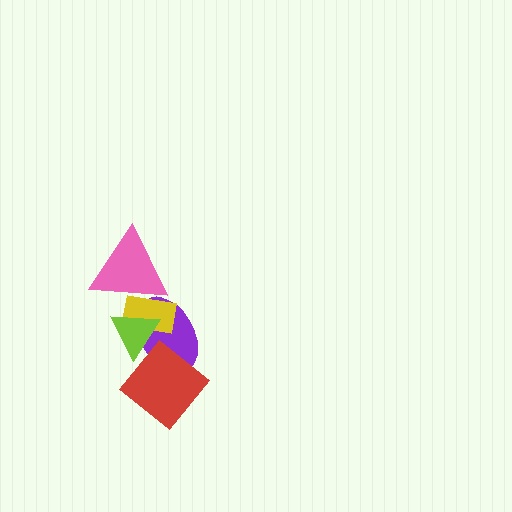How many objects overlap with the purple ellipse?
4 objects overlap with the purple ellipse.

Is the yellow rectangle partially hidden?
Yes, it is partially covered by another shape.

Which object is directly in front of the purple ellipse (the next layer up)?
The red diamond is directly in front of the purple ellipse.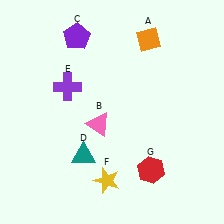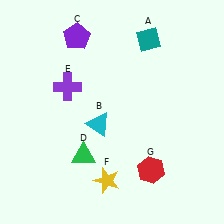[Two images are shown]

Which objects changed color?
A changed from orange to teal. B changed from pink to cyan. D changed from teal to green.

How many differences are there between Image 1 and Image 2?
There are 3 differences between the two images.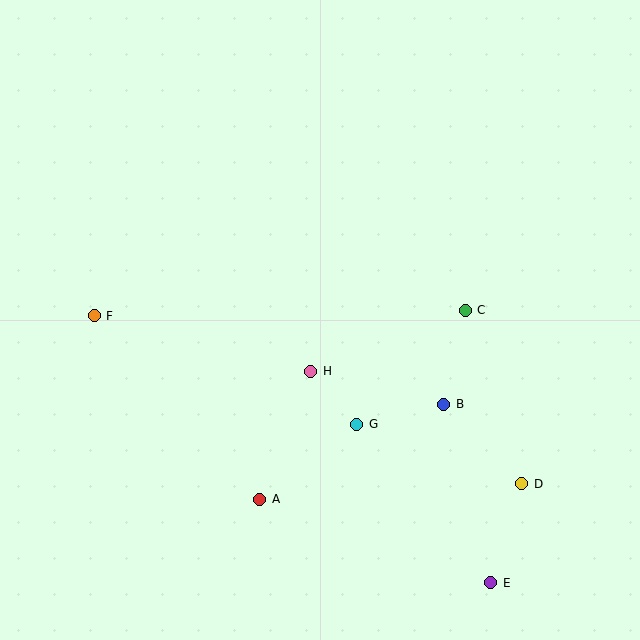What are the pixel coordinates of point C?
Point C is at (465, 310).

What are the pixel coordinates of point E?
Point E is at (491, 583).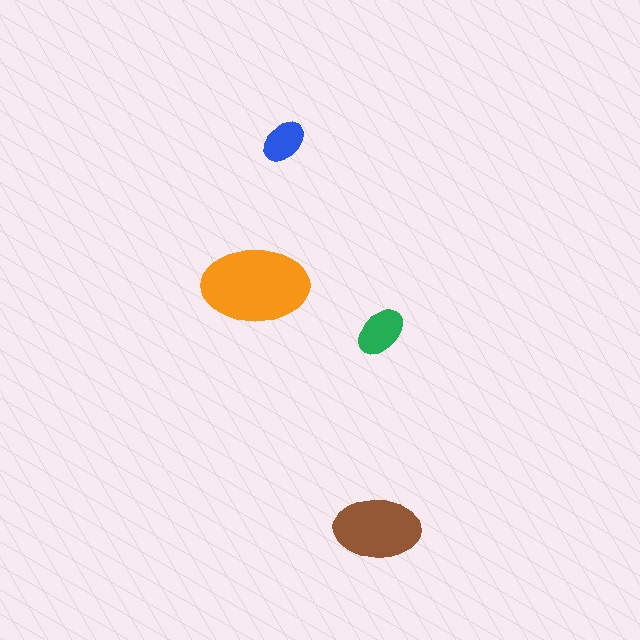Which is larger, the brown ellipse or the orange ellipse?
The orange one.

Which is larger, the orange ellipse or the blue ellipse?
The orange one.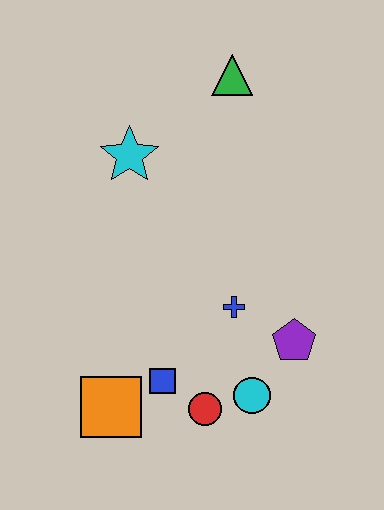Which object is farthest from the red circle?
The green triangle is farthest from the red circle.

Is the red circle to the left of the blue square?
No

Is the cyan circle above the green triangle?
No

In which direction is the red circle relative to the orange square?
The red circle is to the right of the orange square.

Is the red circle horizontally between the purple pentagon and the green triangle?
No